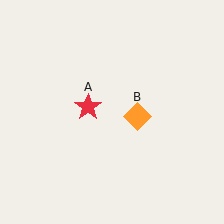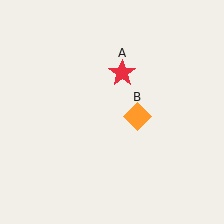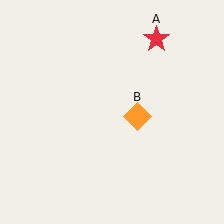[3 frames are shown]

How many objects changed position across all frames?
1 object changed position: red star (object A).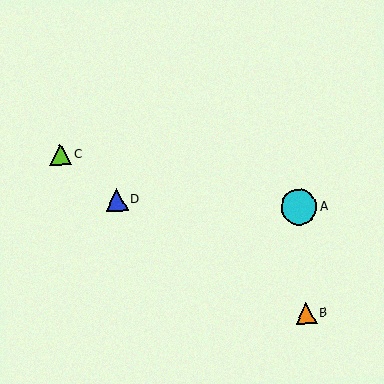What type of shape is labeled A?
Shape A is a cyan circle.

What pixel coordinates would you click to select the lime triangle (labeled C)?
Click at (61, 154) to select the lime triangle C.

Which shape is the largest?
The cyan circle (labeled A) is the largest.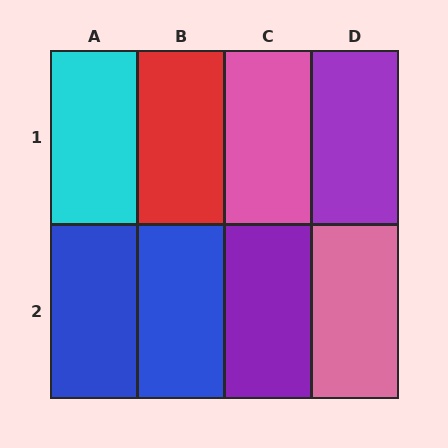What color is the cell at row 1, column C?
Pink.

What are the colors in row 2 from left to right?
Blue, blue, purple, pink.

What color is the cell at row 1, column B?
Red.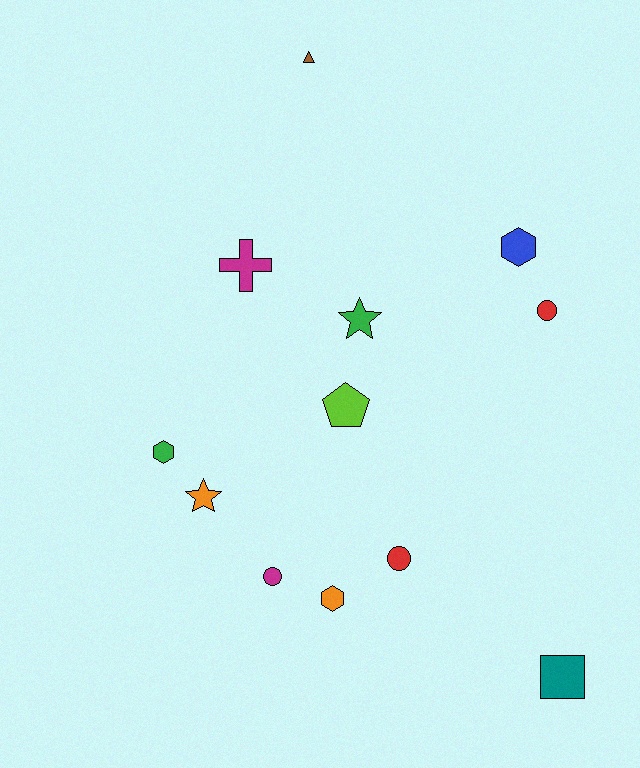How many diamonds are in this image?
There are no diamonds.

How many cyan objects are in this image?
There are no cyan objects.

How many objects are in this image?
There are 12 objects.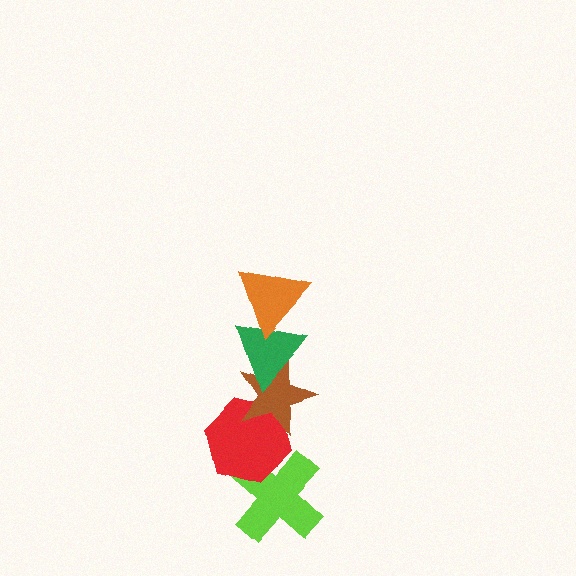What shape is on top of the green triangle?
The orange triangle is on top of the green triangle.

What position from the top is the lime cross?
The lime cross is 5th from the top.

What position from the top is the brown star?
The brown star is 3rd from the top.